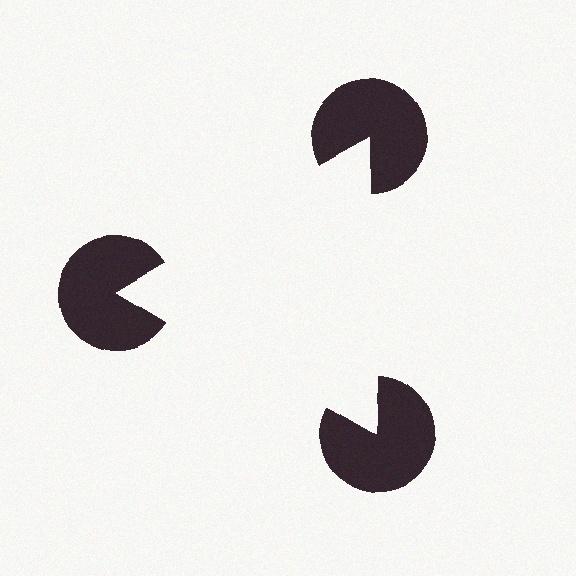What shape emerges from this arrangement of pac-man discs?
An illusory triangle — its edges are inferred from the aligned wedge cuts in the pac-man discs, not physically drawn.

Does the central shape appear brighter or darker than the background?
It typically appears slightly brighter than the background, even though no actual brightness change is drawn.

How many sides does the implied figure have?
3 sides.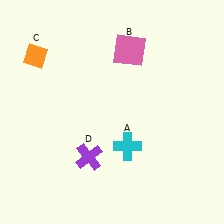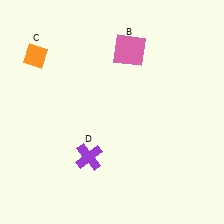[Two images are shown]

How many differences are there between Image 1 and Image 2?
There is 1 difference between the two images.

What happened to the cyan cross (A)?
The cyan cross (A) was removed in Image 2. It was in the bottom-right area of Image 1.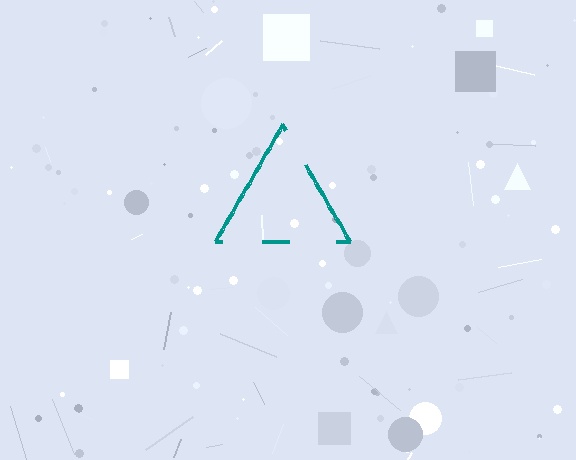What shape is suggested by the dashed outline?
The dashed outline suggests a triangle.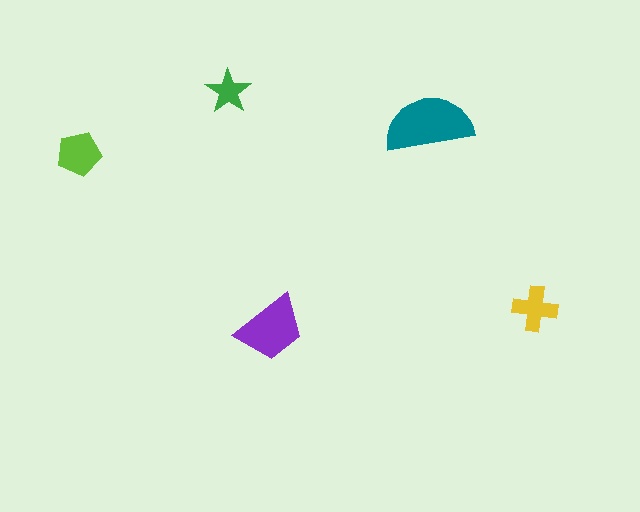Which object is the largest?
The teal semicircle.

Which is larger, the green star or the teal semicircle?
The teal semicircle.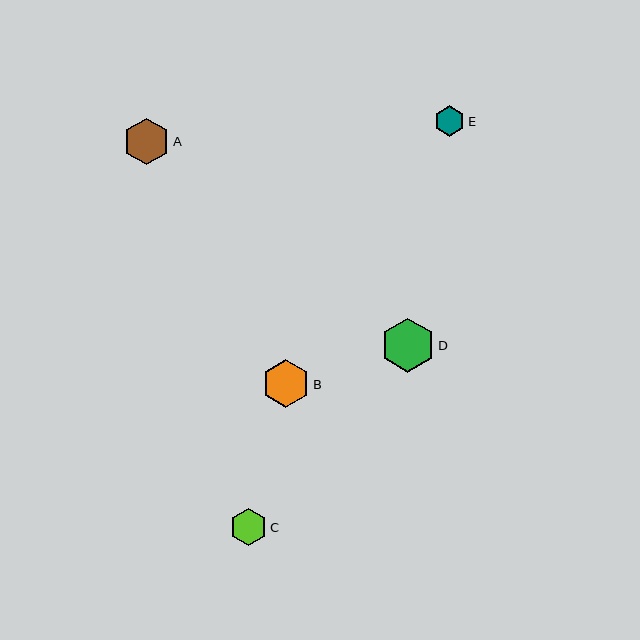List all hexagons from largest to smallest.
From largest to smallest: D, B, A, C, E.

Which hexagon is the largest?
Hexagon D is the largest with a size of approximately 54 pixels.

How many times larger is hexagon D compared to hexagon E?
Hexagon D is approximately 1.8 times the size of hexagon E.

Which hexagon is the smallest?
Hexagon E is the smallest with a size of approximately 31 pixels.